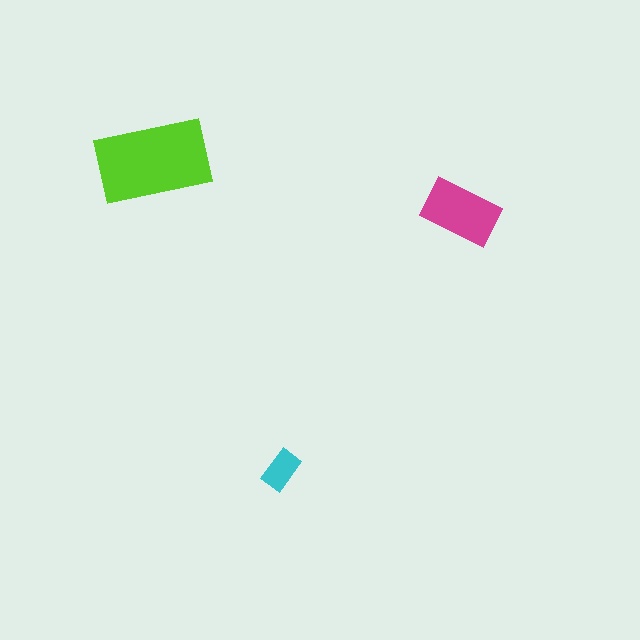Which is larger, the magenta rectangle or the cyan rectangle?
The magenta one.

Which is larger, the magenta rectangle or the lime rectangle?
The lime one.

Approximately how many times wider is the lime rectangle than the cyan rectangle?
About 3 times wider.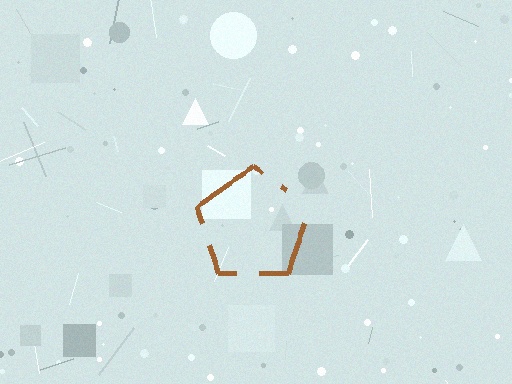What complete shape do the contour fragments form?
The contour fragments form a pentagon.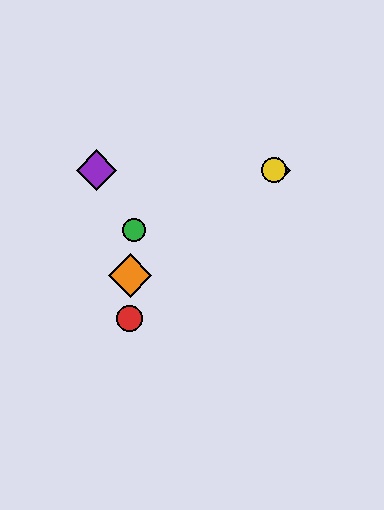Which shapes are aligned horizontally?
The blue diamond, the yellow circle, the purple diamond are aligned horizontally.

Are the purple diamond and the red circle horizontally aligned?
No, the purple diamond is at y≈170 and the red circle is at y≈319.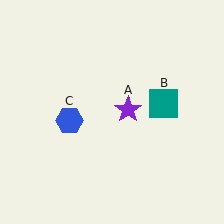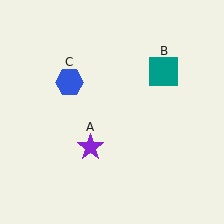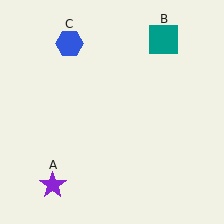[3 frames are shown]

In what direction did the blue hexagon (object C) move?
The blue hexagon (object C) moved up.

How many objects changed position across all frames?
3 objects changed position: purple star (object A), teal square (object B), blue hexagon (object C).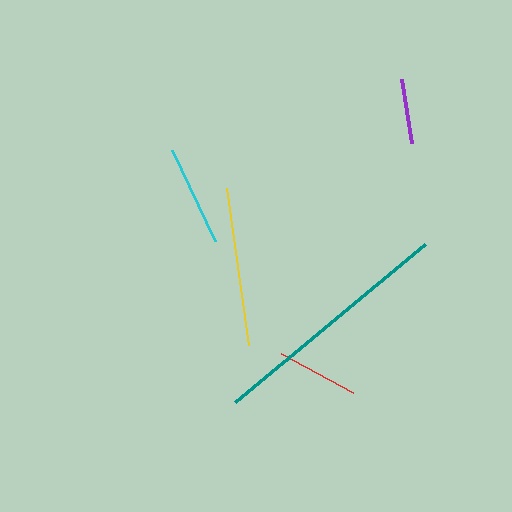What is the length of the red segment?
The red segment is approximately 83 pixels long.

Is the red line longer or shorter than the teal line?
The teal line is longer than the red line.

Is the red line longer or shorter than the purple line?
The red line is longer than the purple line.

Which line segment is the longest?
The teal line is the longest at approximately 247 pixels.